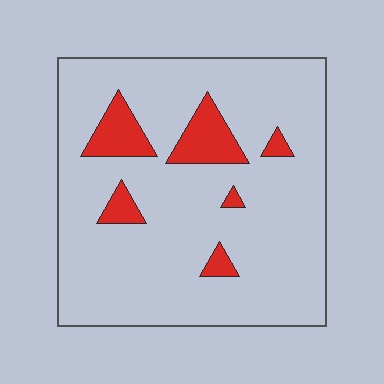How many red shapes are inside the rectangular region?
6.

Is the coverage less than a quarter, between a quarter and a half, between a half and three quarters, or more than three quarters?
Less than a quarter.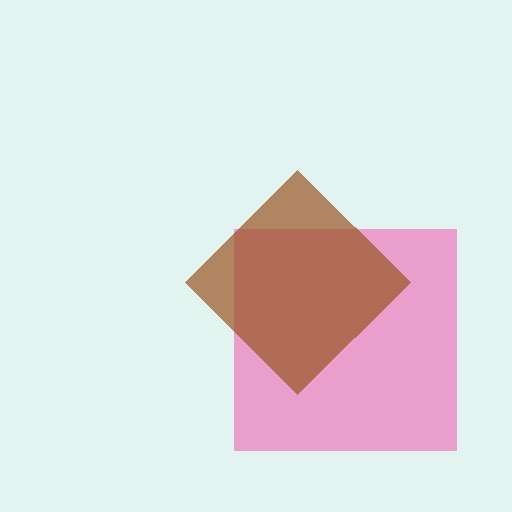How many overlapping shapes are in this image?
There are 2 overlapping shapes in the image.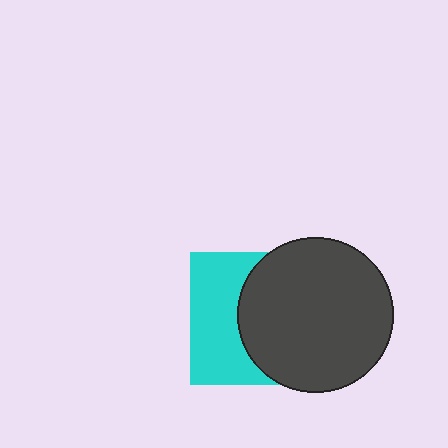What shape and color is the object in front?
The object in front is a dark gray circle.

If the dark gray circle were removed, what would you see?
You would see the complete cyan square.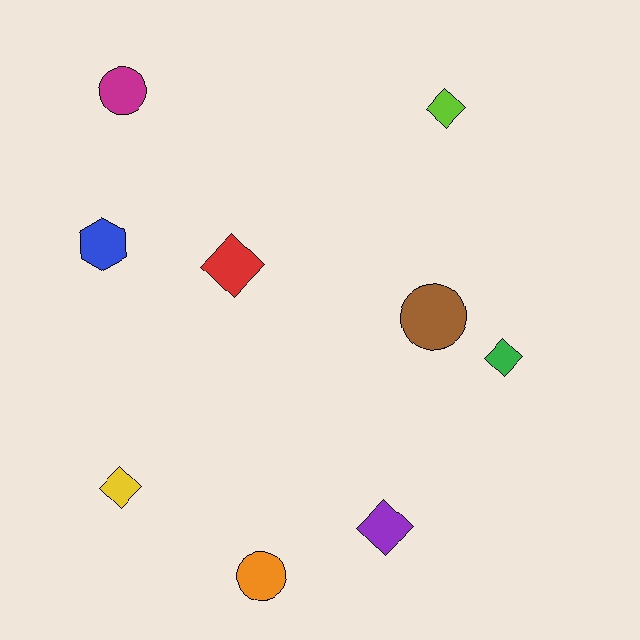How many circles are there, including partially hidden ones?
There are 3 circles.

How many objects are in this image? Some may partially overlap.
There are 9 objects.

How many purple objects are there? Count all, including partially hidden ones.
There is 1 purple object.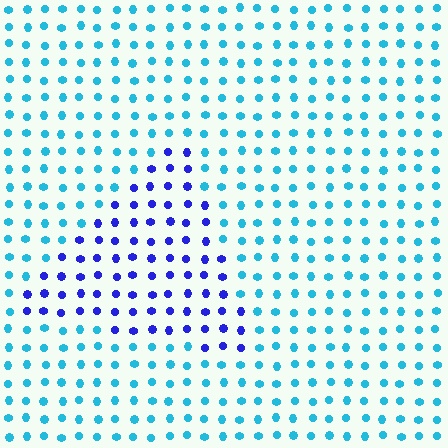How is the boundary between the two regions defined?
The boundary is defined purely by a slight shift in hue (about 50 degrees). Spacing, size, and orientation are identical on both sides.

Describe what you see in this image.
The image is filled with small cyan elements in a uniform arrangement. A triangle-shaped region is visible where the elements are tinted to a slightly different hue, forming a subtle color boundary.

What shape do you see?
I see a triangle.